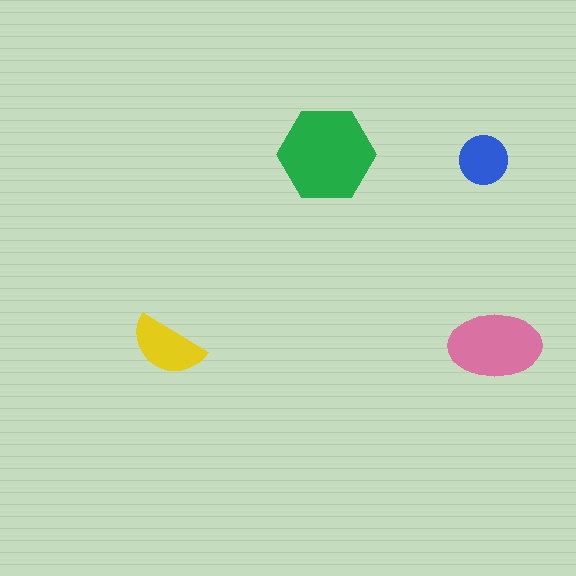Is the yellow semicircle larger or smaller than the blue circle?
Larger.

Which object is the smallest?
The blue circle.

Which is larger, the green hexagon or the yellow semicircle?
The green hexagon.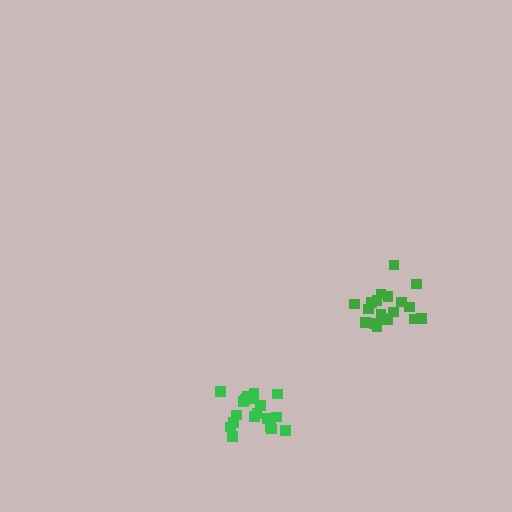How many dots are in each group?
Group 1: 19 dots, Group 2: 20 dots (39 total).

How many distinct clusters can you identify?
There are 2 distinct clusters.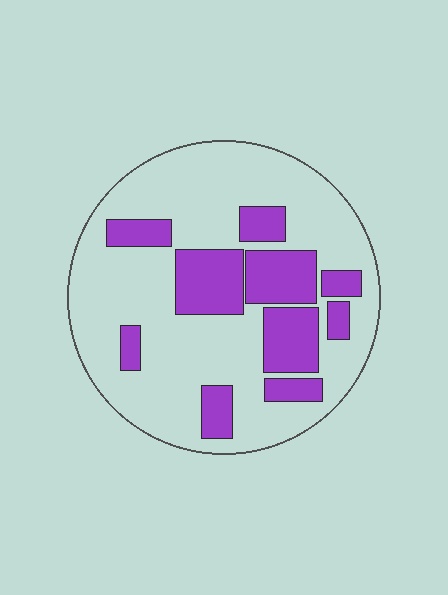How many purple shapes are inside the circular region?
10.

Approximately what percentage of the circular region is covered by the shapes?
Approximately 30%.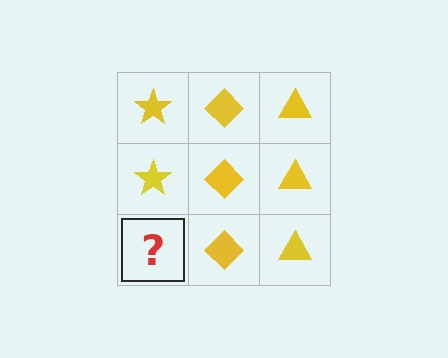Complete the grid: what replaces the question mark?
The question mark should be replaced with a yellow star.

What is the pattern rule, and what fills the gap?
The rule is that each column has a consistent shape. The gap should be filled with a yellow star.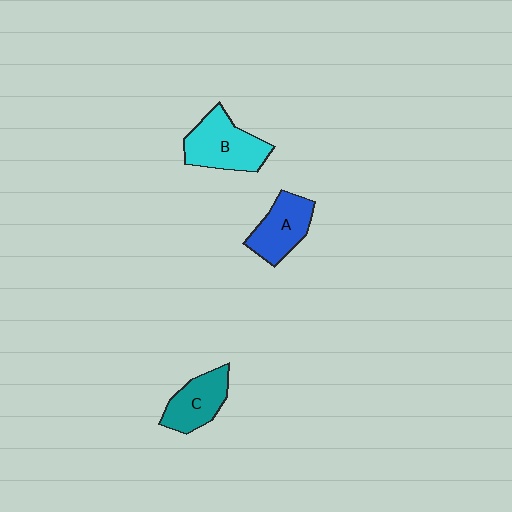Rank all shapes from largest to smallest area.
From largest to smallest: B (cyan), A (blue), C (teal).